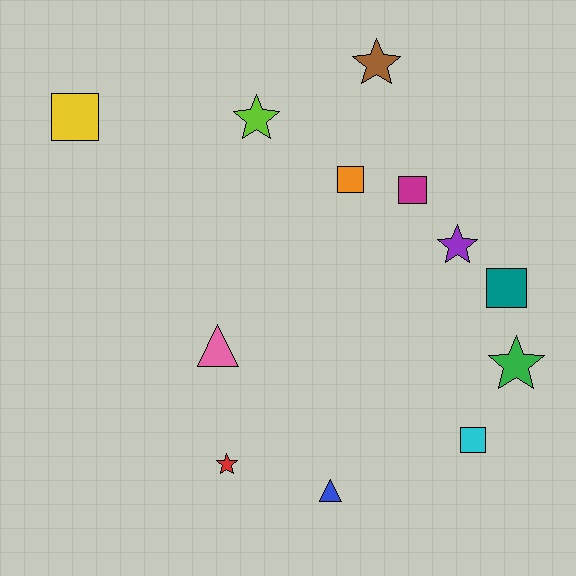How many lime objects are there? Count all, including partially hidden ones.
There is 1 lime object.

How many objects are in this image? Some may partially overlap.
There are 12 objects.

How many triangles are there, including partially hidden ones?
There are 2 triangles.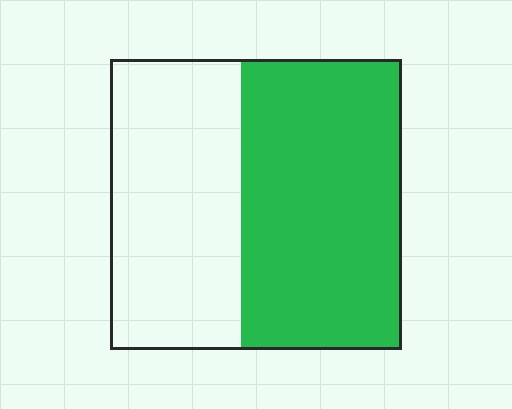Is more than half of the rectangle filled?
Yes.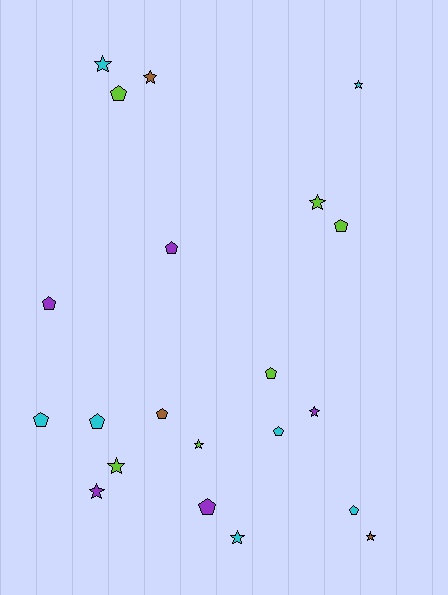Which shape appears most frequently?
Pentagon, with 11 objects.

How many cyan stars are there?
There are 3 cyan stars.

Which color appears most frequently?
Cyan, with 7 objects.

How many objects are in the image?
There are 21 objects.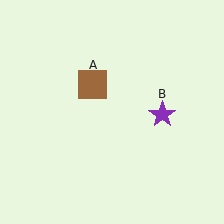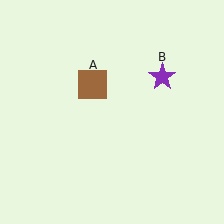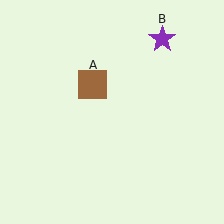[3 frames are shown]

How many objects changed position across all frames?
1 object changed position: purple star (object B).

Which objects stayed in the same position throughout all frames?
Brown square (object A) remained stationary.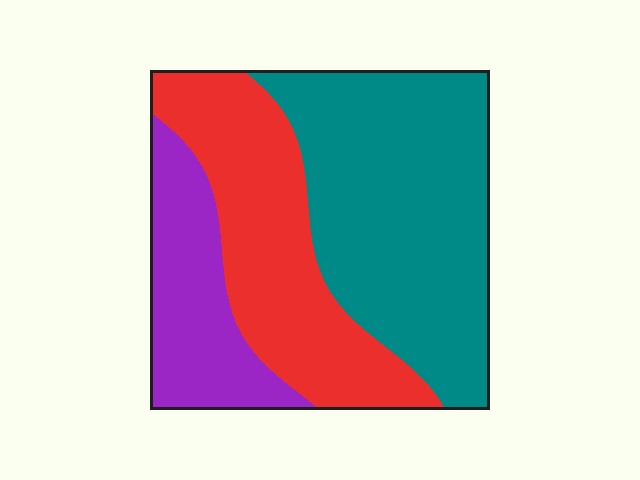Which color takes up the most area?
Teal, at roughly 45%.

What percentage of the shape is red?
Red covers about 35% of the shape.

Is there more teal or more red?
Teal.